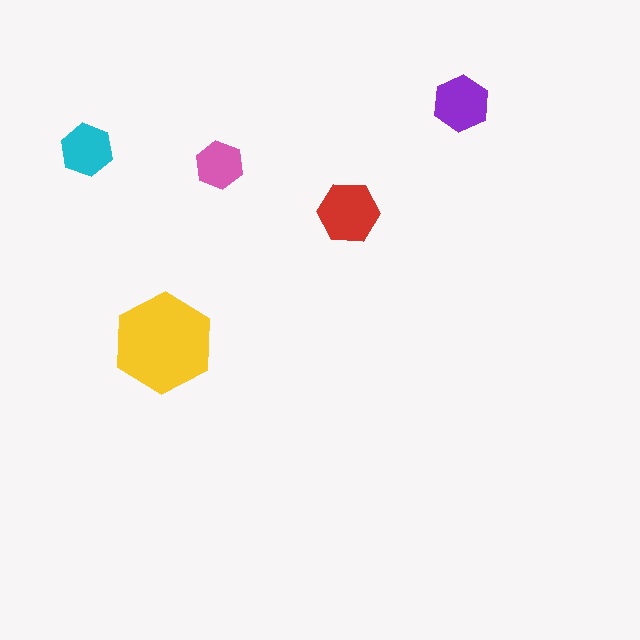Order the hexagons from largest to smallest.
the yellow one, the red one, the purple one, the cyan one, the pink one.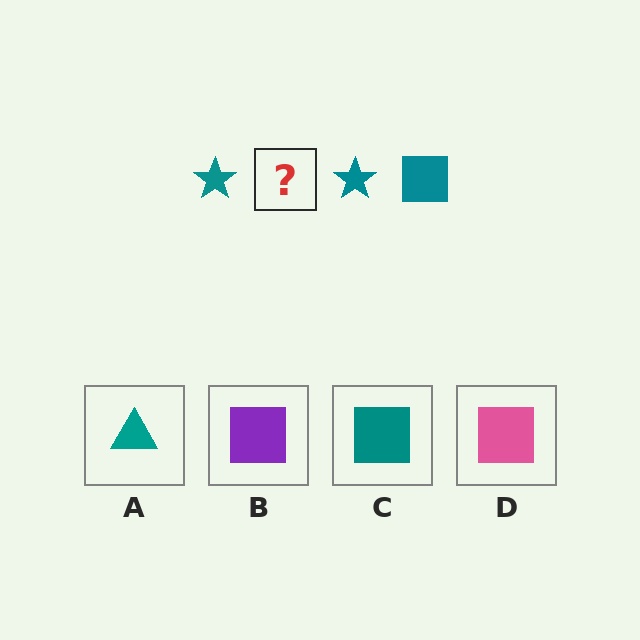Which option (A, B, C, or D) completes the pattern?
C.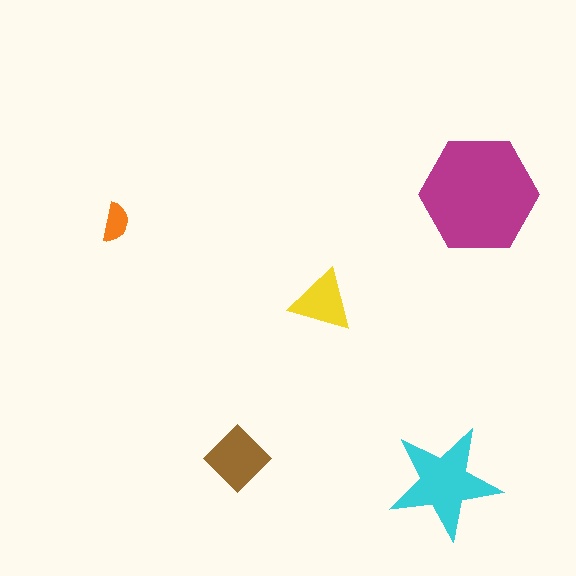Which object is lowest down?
The cyan star is bottommost.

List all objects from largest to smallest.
The magenta hexagon, the cyan star, the brown diamond, the yellow triangle, the orange semicircle.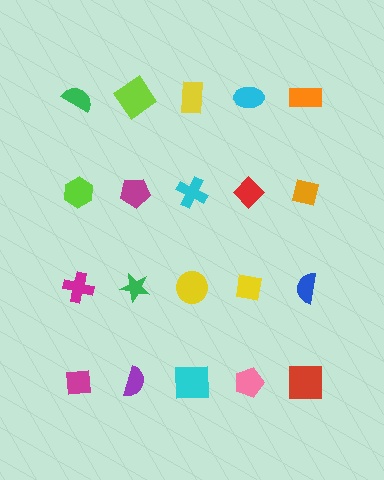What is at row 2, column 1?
A lime hexagon.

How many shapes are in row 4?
5 shapes.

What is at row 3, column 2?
A green star.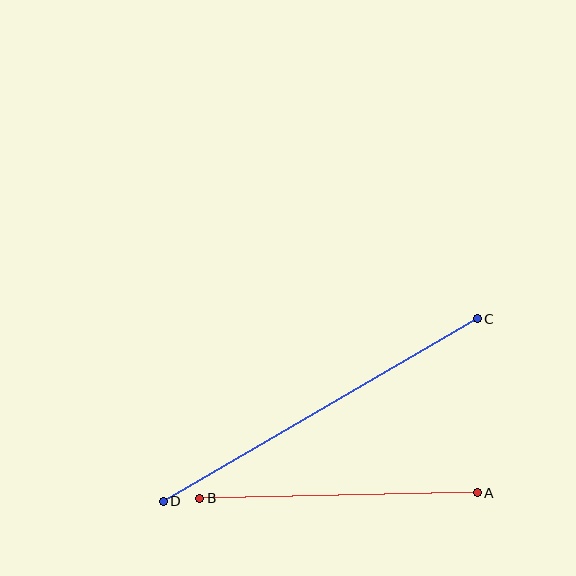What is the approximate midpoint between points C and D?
The midpoint is at approximately (320, 410) pixels.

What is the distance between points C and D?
The distance is approximately 363 pixels.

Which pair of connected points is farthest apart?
Points C and D are farthest apart.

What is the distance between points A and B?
The distance is approximately 278 pixels.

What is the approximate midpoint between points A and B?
The midpoint is at approximately (339, 495) pixels.